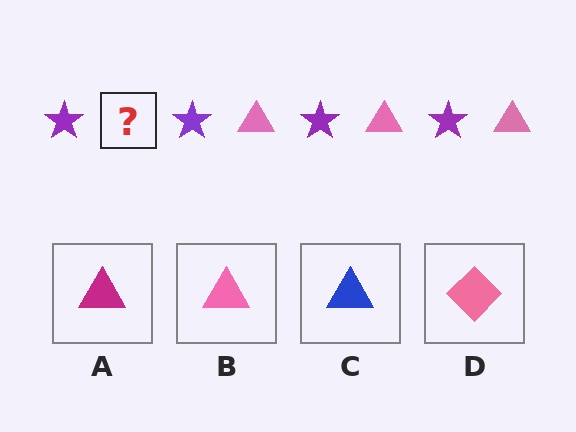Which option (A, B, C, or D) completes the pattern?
B.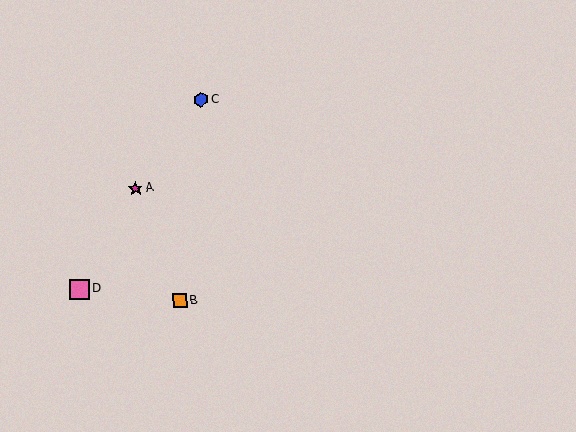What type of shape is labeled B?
Shape B is an orange square.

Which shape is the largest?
The pink square (labeled D) is the largest.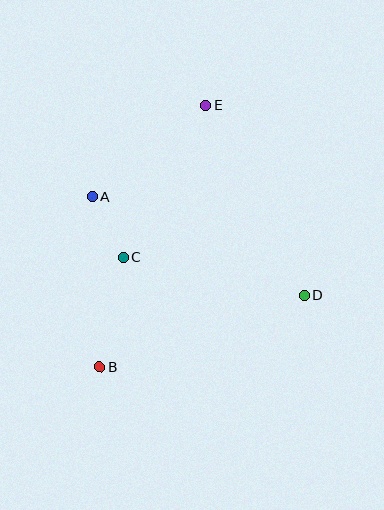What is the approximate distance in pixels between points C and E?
The distance between C and E is approximately 173 pixels.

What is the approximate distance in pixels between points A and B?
The distance between A and B is approximately 170 pixels.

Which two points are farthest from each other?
Points B and E are farthest from each other.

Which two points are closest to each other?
Points A and C are closest to each other.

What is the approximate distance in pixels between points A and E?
The distance between A and E is approximately 145 pixels.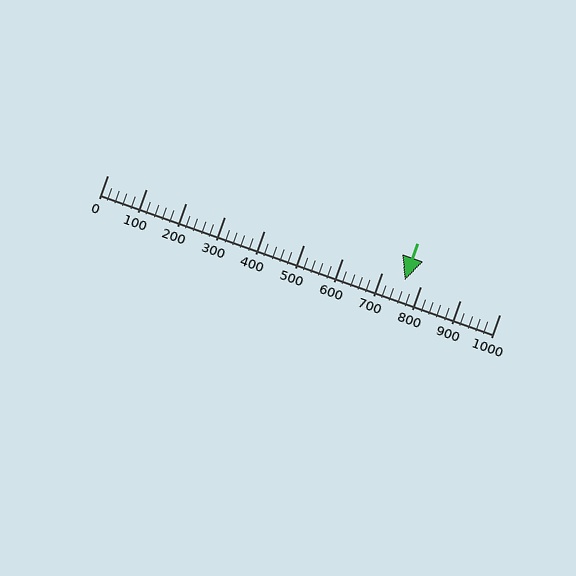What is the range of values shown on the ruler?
The ruler shows values from 0 to 1000.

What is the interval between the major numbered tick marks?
The major tick marks are spaced 100 units apart.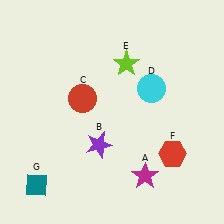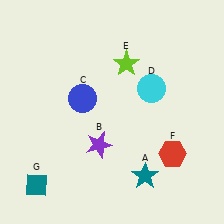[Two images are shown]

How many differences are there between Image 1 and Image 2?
There are 2 differences between the two images.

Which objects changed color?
A changed from magenta to teal. C changed from red to blue.